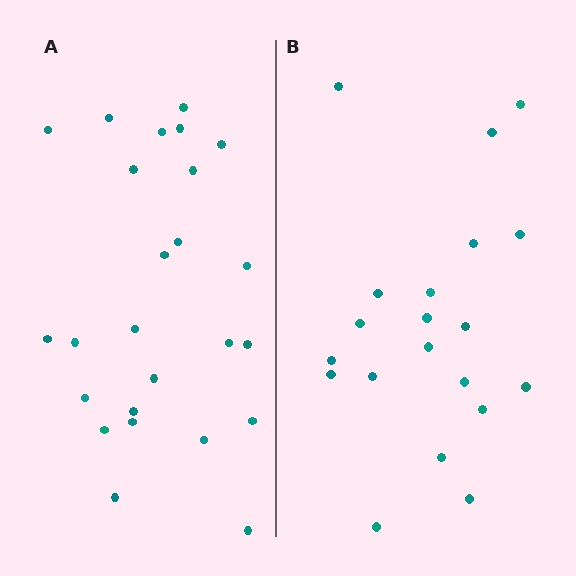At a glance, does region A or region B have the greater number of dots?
Region A (the left region) has more dots.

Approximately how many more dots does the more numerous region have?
Region A has about 5 more dots than region B.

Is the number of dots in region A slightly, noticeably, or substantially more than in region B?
Region A has noticeably more, but not dramatically so. The ratio is roughly 1.2 to 1.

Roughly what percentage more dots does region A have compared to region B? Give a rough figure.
About 25% more.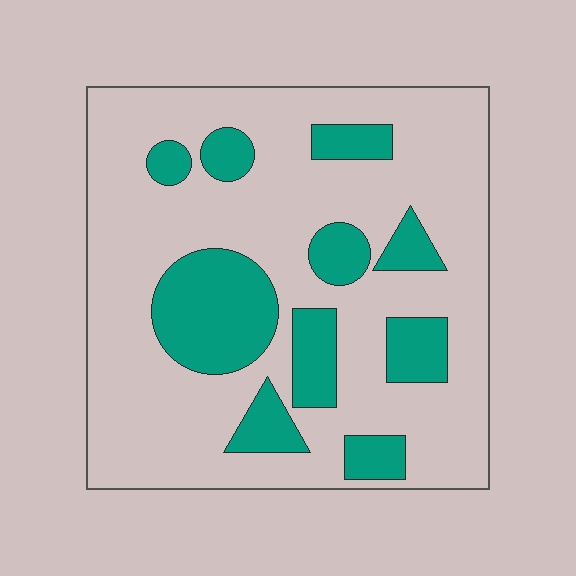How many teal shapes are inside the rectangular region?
10.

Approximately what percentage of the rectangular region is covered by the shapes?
Approximately 25%.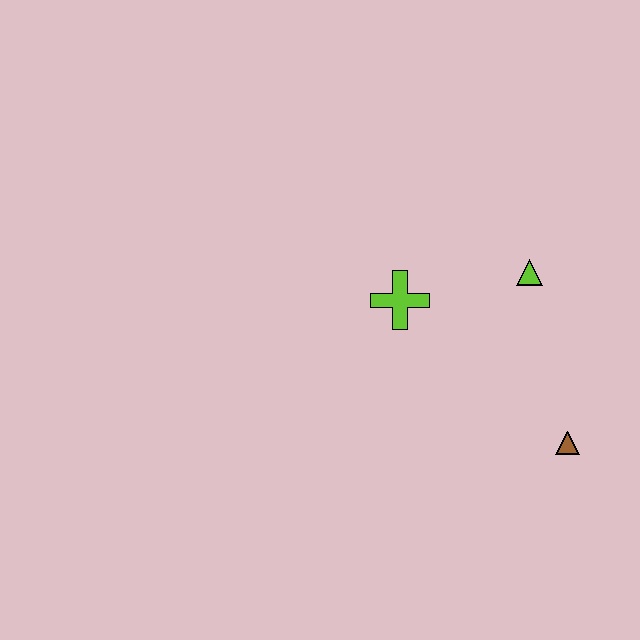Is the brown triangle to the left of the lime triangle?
No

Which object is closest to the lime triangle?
The lime cross is closest to the lime triangle.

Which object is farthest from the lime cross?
The brown triangle is farthest from the lime cross.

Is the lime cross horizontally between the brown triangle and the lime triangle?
No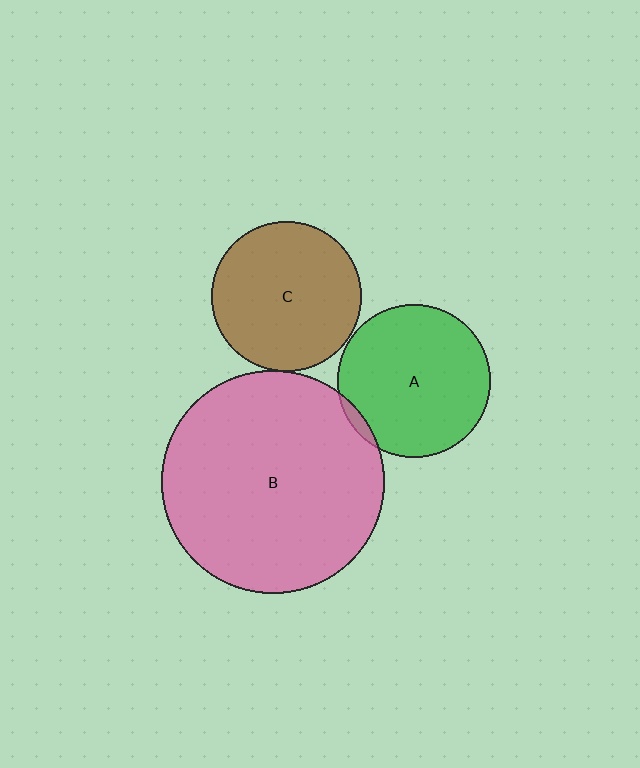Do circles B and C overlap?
Yes.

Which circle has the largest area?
Circle B (pink).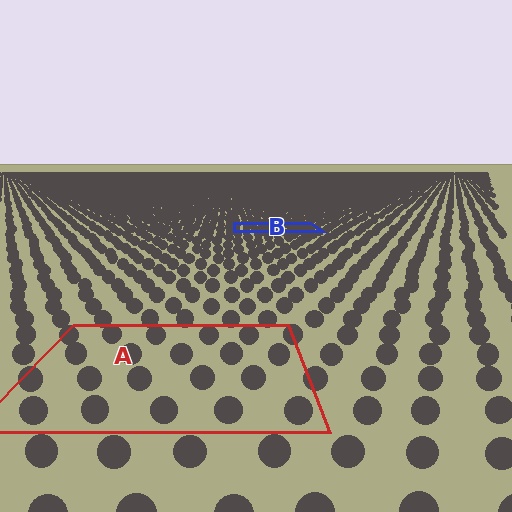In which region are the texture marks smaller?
The texture marks are smaller in region B, because it is farther away.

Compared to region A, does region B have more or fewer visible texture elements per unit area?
Region B has more texture elements per unit area — they are packed more densely because it is farther away.